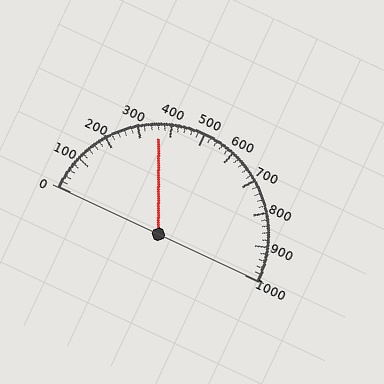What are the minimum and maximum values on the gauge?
The gauge ranges from 0 to 1000.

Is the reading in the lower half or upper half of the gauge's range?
The reading is in the lower half of the range (0 to 1000).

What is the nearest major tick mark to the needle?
The nearest major tick mark is 400.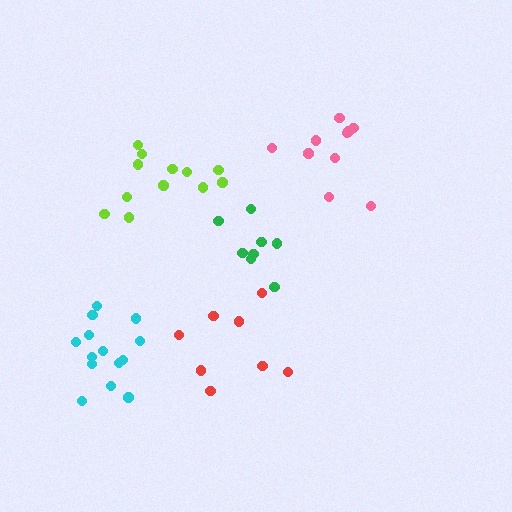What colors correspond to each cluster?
The clusters are colored: red, pink, lime, green, cyan.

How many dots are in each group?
Group 1: 8 dots, Group 2: 10 dots, Group 3: 12 dots, Group 4: 8 dots, Group 5: 14 dots (52 total).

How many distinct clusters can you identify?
There are 5 distinct clusters.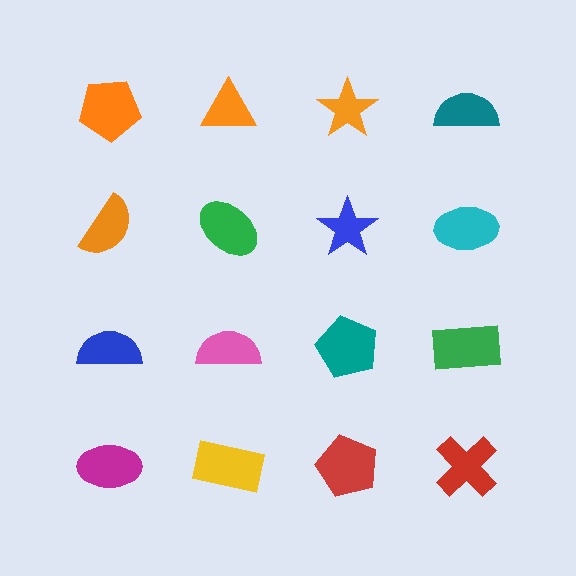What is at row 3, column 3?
A teal pentagon.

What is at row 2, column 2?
A green ellipse.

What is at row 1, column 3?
An orange star.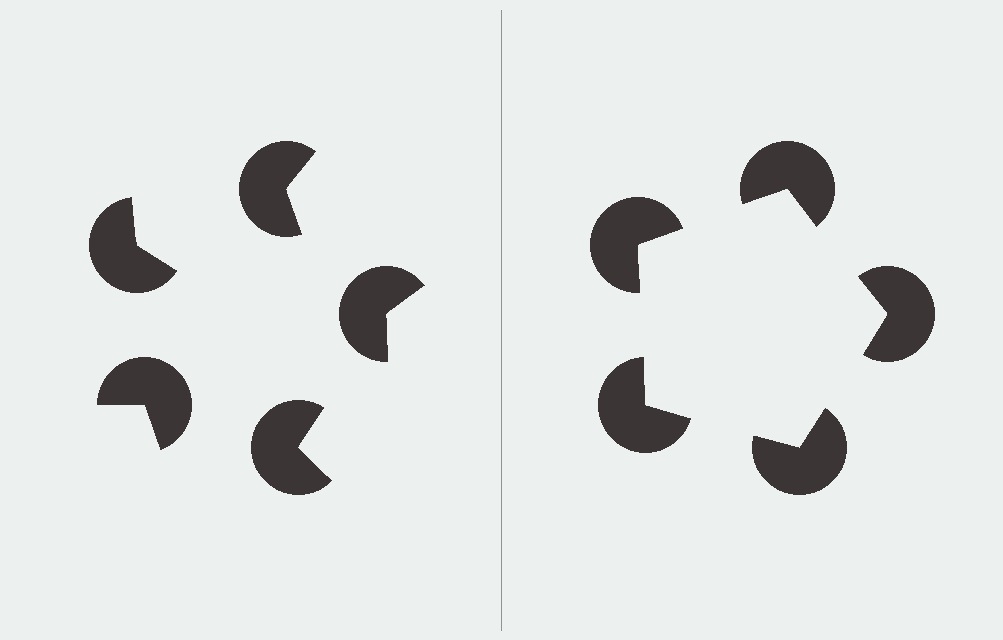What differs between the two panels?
The pac-man discs are positioned identically on both sides; only the wedge orientations differ. On the right they align to a pentagon; on the left they are misaligned.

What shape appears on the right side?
An illusory pentagon.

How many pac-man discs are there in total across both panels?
10 — 5 on each side.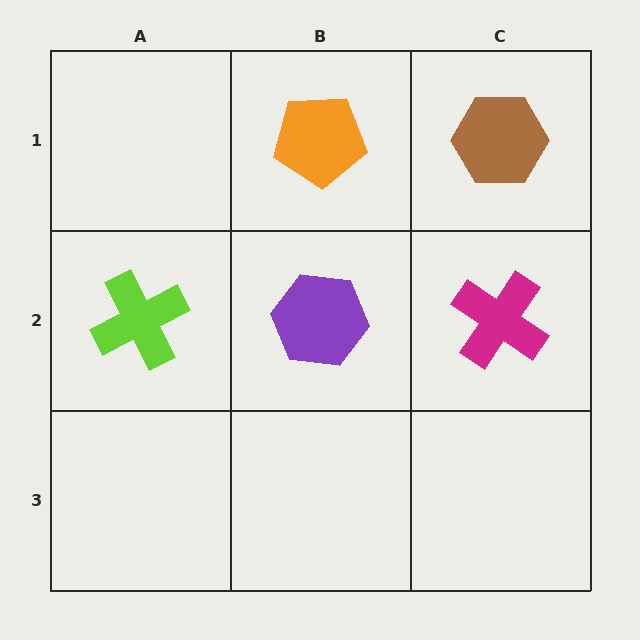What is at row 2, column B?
A purple hexagon.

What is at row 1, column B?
An orange pentagon.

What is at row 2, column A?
A lime cross.